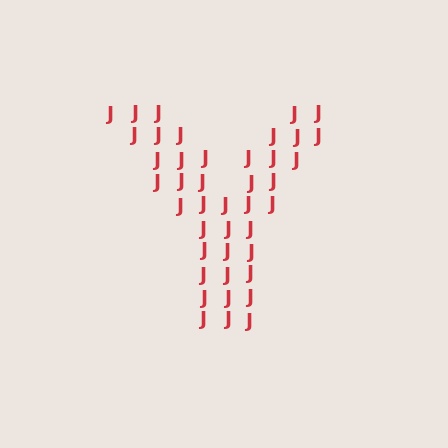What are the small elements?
The small elements are letter J's.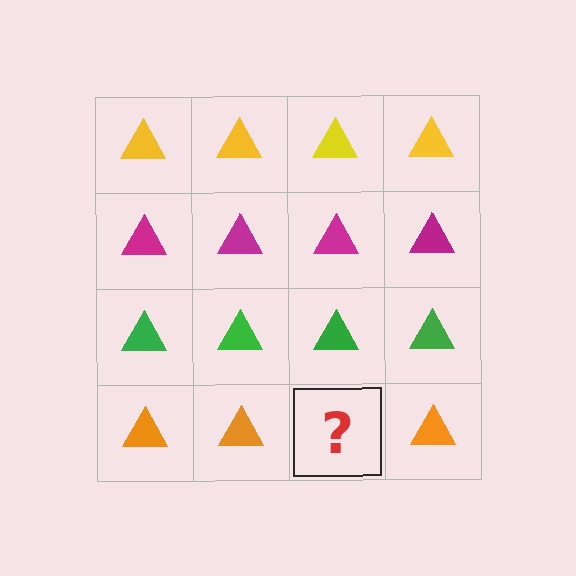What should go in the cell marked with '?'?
The missing cell should contain an orange triangle.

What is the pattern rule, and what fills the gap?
The rule is that each row has a consistent color. The gap should be filled with an orange triangle.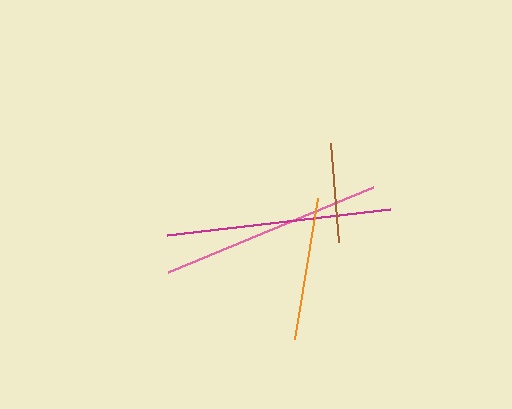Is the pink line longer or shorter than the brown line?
The pink line is longer than the brown line.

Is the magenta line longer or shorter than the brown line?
The magenta line is longer than the brown line.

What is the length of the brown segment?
The brown segment is approximately 100 pixels long.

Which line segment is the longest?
The magenta line is the longest at approximately 224 pixels.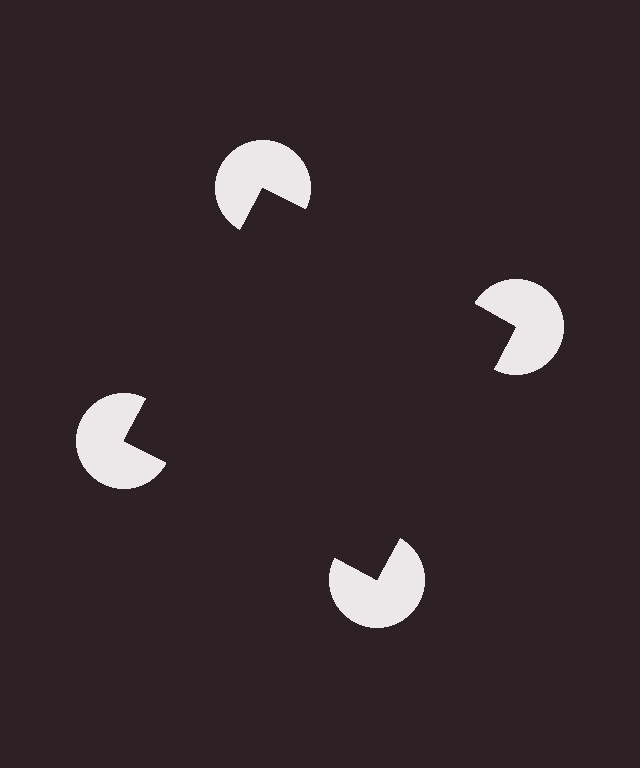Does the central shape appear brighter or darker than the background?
It typically appears slightly darker than the background, even though no actual brightness change is drawn.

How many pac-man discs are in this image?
There are 4 — one at each vertex of the illusory square.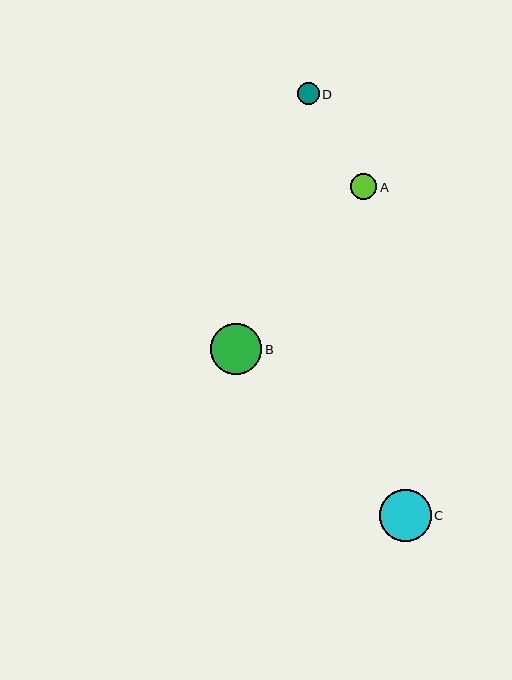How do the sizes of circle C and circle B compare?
Circle C and circle B are approximately the same size.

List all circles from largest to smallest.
From largest to smallest: C, B, A, D.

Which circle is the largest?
Circle C is the largest with a size of approximately 52 pixels.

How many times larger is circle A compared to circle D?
Circle A is approximately 1.2 times the size of circle D.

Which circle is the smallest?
Circle D is the smallest with a size of approximately 22 pixels.